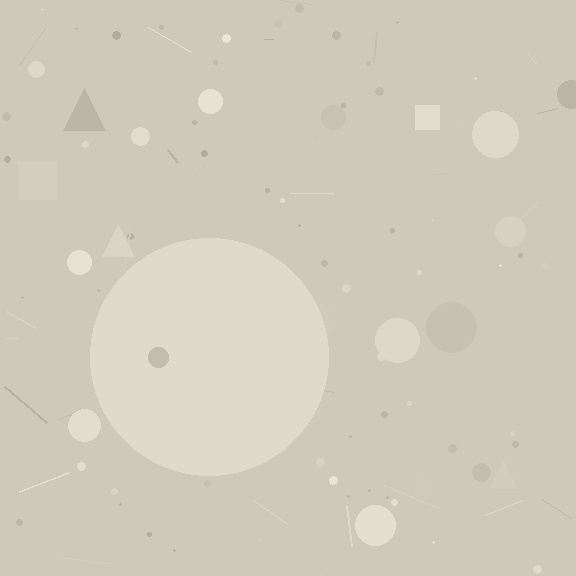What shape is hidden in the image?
A circle is hidden in the image.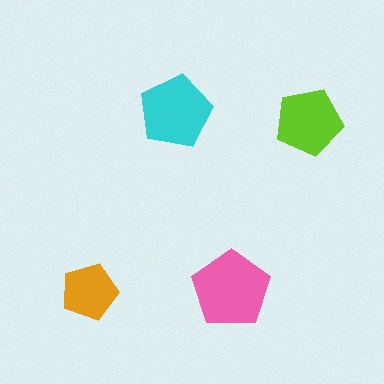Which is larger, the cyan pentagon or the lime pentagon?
The cyan one.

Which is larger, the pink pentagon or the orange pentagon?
The pink one.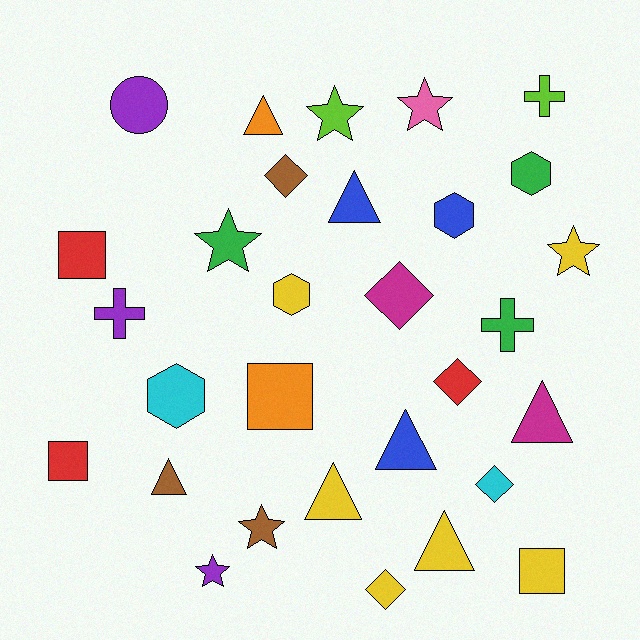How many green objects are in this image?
There are 3 green objects.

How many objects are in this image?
There are 30 objects.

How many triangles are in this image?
There are 7 triangles.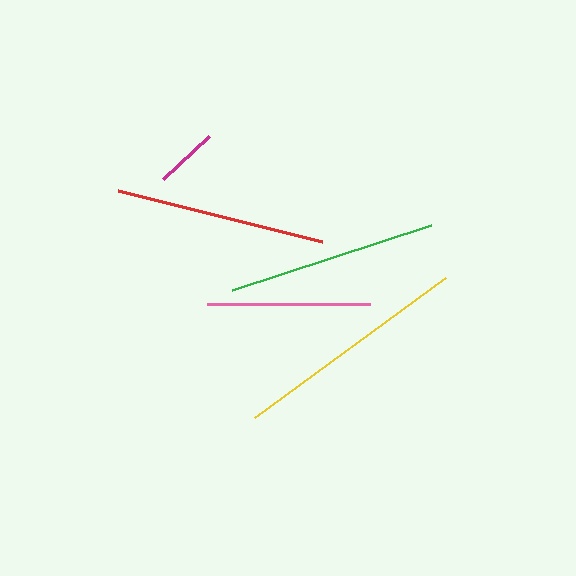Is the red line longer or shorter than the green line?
The red line is longer than the green line.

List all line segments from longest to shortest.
From longest to shortest: yellow, red, green, pink, magenta.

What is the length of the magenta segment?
The magenta segment is approximately 63 pixels long.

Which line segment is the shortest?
The magenta line is the shortest at approximately 63 pixels.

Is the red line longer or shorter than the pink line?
The red line is longer than the pink line.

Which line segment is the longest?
The yellow line is the longest at approximately 236 pixels.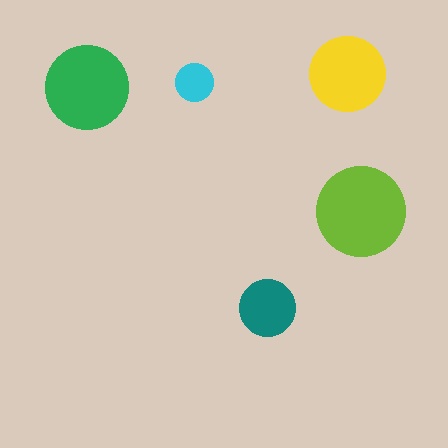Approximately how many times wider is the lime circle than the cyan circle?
About 2.5 times wider.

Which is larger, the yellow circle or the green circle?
The green one.